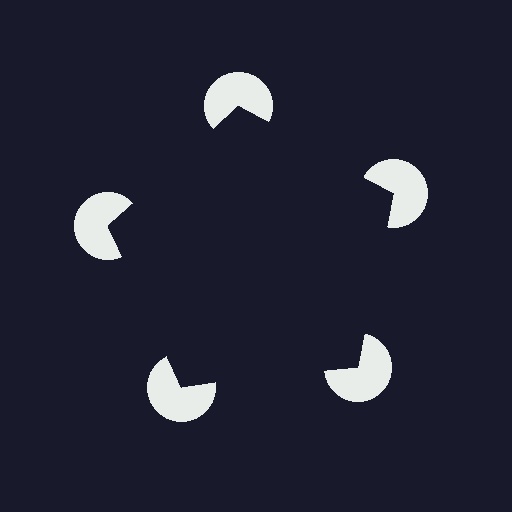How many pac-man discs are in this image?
There are 5 — one at each vertex of the illusory pentagon.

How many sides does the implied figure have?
5 sides.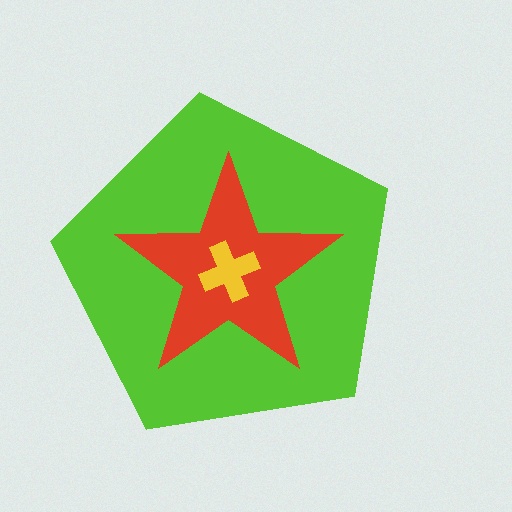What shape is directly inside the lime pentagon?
The red star.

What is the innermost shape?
The yellow cross.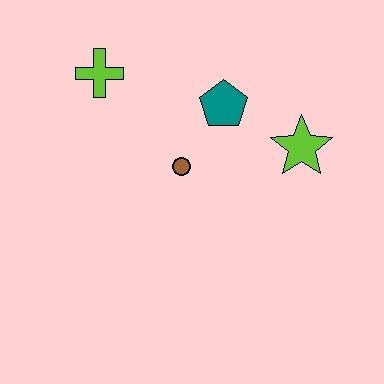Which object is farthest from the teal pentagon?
The lime cross is farthest from the teal pentagon.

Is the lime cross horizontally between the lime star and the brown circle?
No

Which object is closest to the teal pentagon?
The brown circle is closest to the teal pentagon.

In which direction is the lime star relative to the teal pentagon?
The lime star is to the right of the teal pentagon.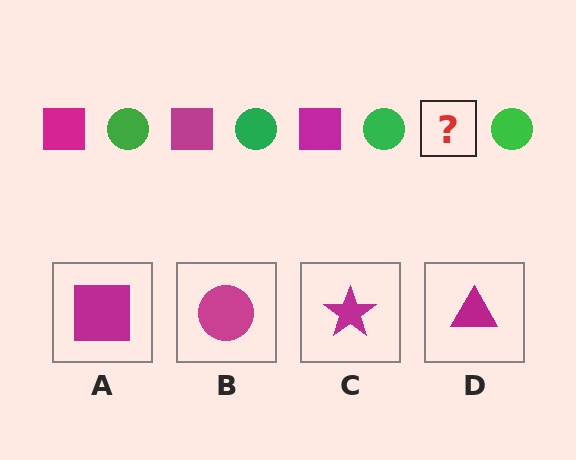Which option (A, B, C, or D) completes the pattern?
A.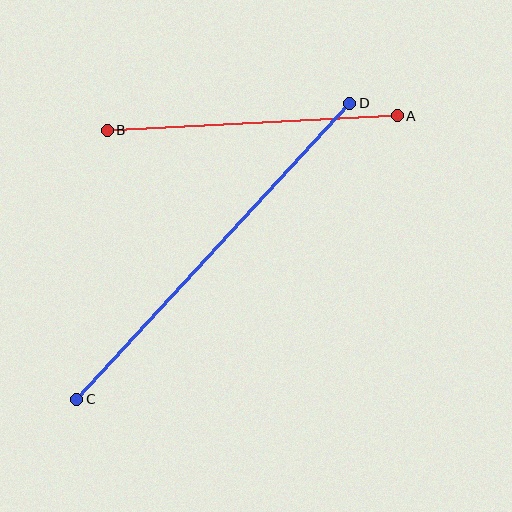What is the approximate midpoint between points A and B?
The midpoint is at approximately (252, 123) pixels.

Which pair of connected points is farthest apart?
Points C and D are farthest apart.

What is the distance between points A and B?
The distance is approximately 290 pixels.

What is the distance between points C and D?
The distance is approximately 403 pixels.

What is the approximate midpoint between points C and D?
The midpoint is at approximately (213, 251) pixels.